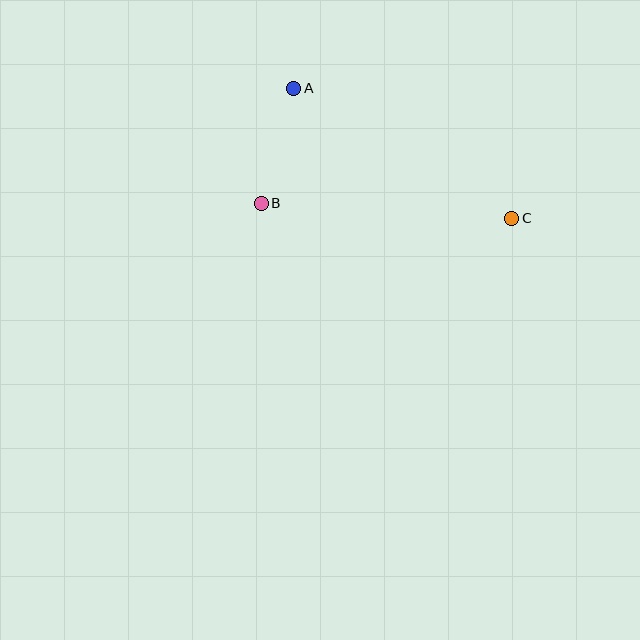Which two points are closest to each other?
Points A and B are closest to each other.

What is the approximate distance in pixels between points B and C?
The distance between B and C is approximately 251 pixels.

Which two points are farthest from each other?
Points A and C are farthest from each other.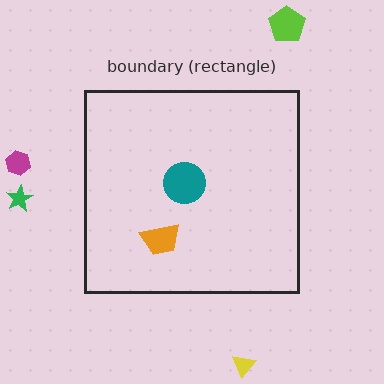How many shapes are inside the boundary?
2 inside, 4 outside.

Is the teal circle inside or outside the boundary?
Inside.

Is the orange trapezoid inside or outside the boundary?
Inside.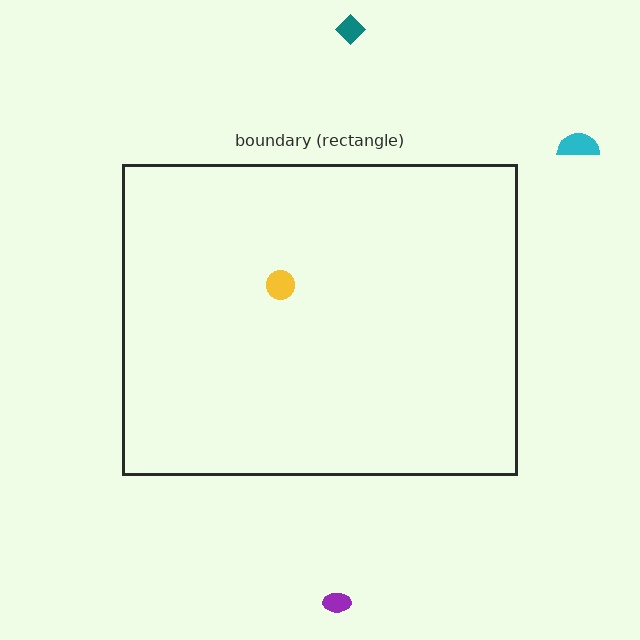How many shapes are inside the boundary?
1 inside, 3 outside.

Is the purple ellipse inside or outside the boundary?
Outside.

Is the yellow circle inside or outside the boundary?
Inside.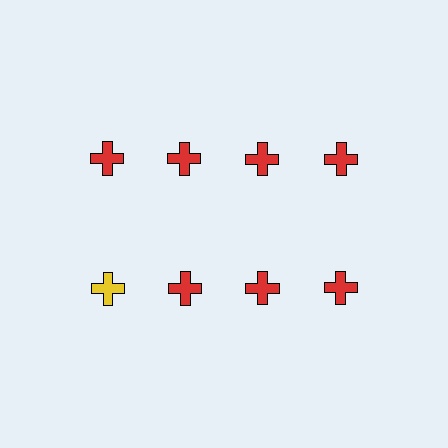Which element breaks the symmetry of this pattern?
The yellow cross in the second row, leftmost column breaks the symmetry. All other shapes are red crosses.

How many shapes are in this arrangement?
There are 8 shapes arranged in a grid pattern.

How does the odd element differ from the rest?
It has a different color: yellow instead of red.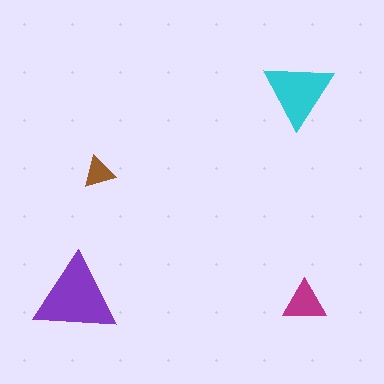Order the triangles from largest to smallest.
the purple one, the cyan one, the magenta one, the brown one.